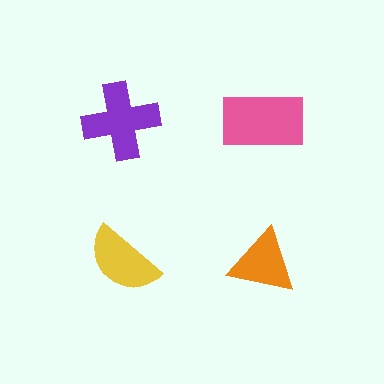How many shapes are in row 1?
2 shapes.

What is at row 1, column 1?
A purple cross.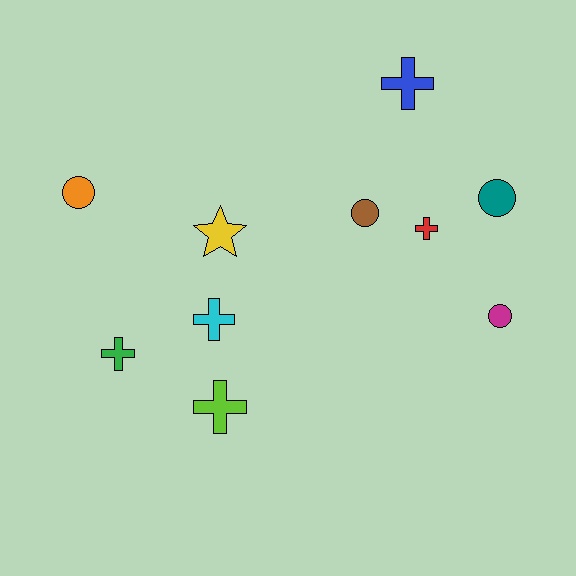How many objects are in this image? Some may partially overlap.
There are 10 objects.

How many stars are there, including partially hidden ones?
There is 1 star.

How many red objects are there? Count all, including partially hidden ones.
There is 1 red object.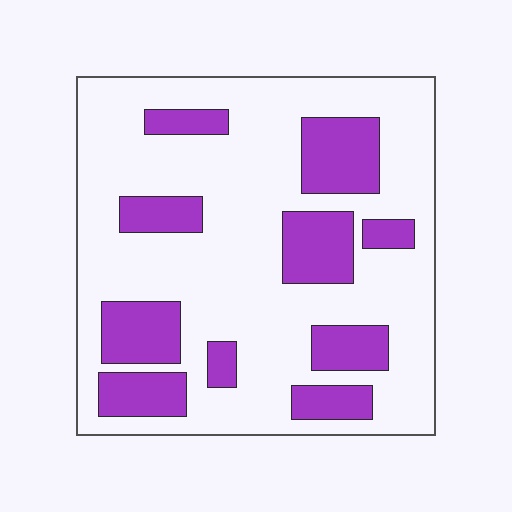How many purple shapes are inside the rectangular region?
10.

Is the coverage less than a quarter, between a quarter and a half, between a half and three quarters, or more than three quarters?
Between a quarter and a half.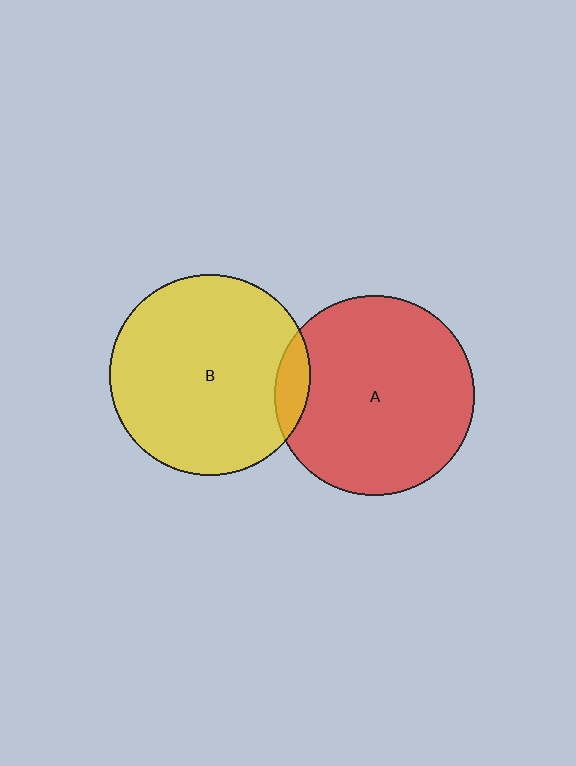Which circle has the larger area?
Circle B (yellow).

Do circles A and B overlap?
Yes.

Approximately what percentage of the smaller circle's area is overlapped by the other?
Approximately 10%.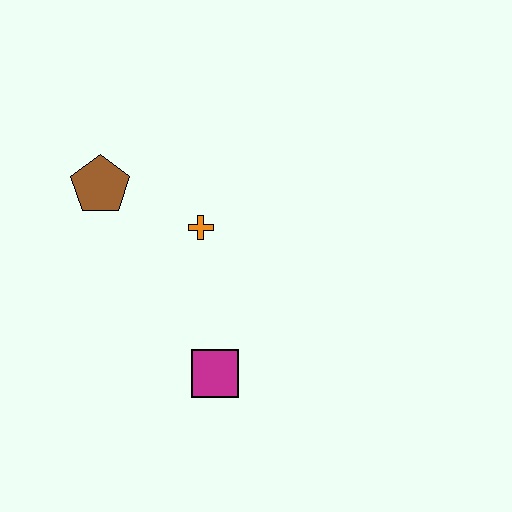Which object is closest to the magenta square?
The orange cross is closest to the magenta square.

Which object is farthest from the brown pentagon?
The magenta square is farthest from the brown pentagon.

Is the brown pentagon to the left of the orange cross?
Yes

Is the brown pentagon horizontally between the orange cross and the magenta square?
No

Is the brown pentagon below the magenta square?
No